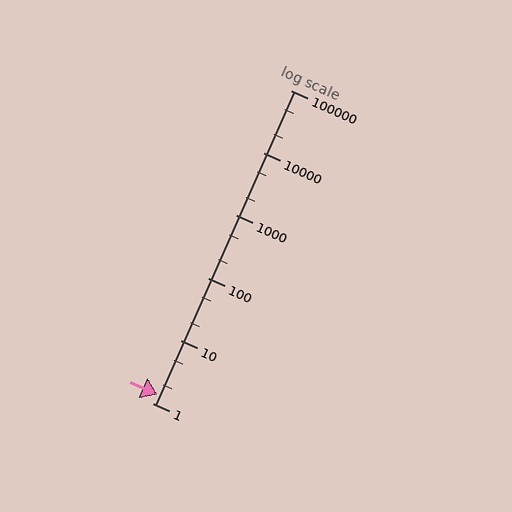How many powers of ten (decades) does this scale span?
The scale spans 5 decades, from 1 to 100000.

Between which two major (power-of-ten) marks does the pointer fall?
The pointer is between 1 and 10.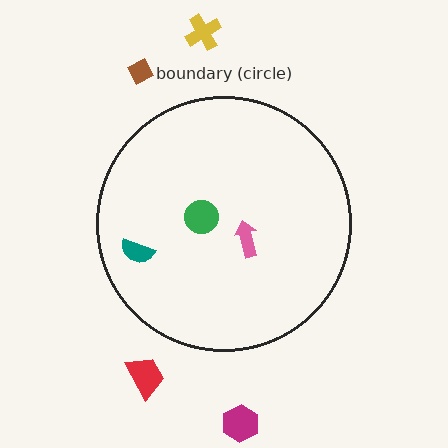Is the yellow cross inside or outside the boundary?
Outside.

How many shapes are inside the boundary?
3 inside, 4 outside.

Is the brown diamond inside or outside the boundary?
Outside.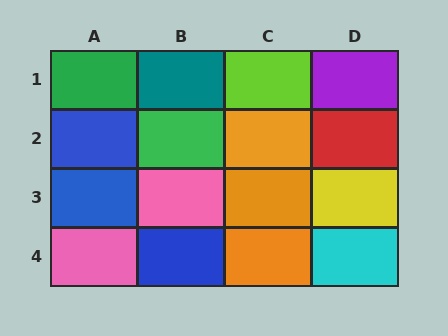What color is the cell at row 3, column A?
Blue.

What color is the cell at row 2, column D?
Red.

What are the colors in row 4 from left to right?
Pink, blue, orange, cyan.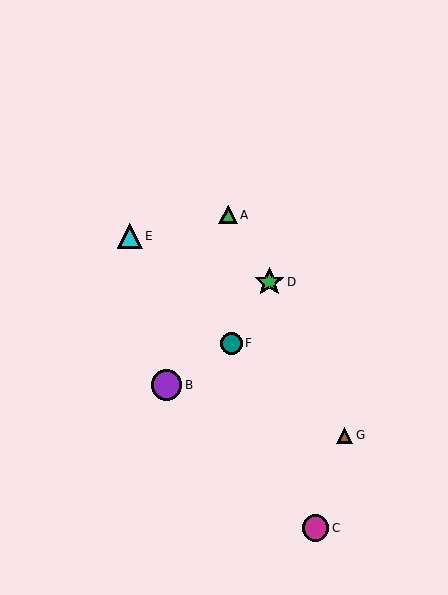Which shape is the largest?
The purple circle (labeled B) is the largest.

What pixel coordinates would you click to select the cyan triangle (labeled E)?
Click at (130, 236) to select the cyan triangle E.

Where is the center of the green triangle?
The center of the green triangle is at (228, 215).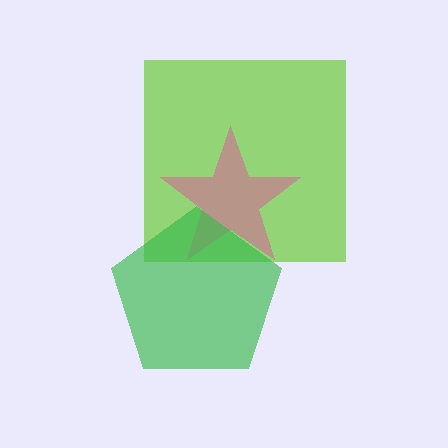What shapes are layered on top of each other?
The layered shapes are: a lime square, a pink star, a green pentagon.